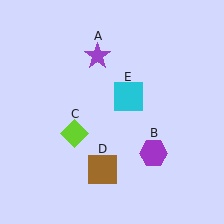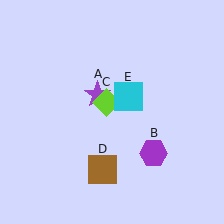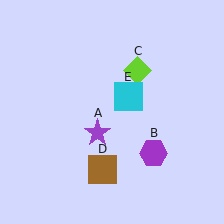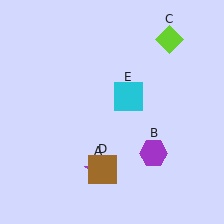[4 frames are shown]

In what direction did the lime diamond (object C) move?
The lime diamond (object C) moved up and to the right.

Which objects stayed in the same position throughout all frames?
Purple hexagon (object B) and brown square (object D) and cyan square (object E) remained stationary.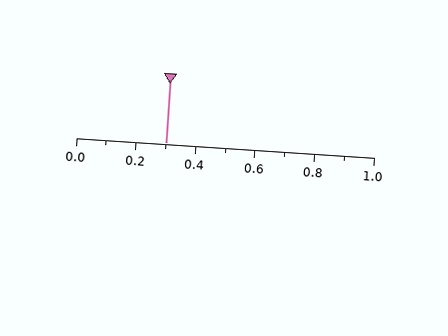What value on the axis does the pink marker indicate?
The marker indicates approximately 0.3.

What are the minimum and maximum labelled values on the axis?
The axis runs from 0.0 to 1.0.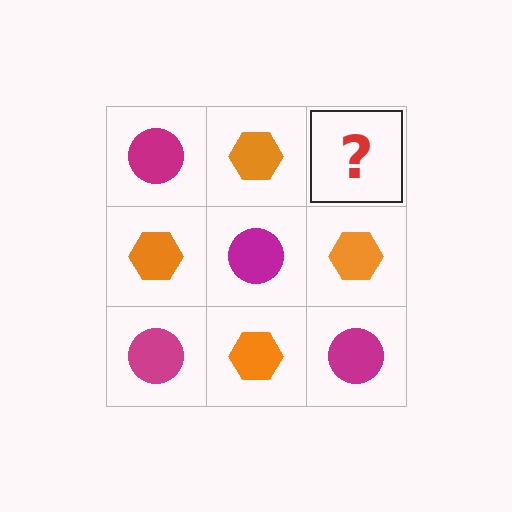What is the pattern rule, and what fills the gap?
The rule is that it alternates magenta circle and orange hexagon in a checkerboard pattern. The gap should be filled with a magenta circle.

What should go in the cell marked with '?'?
The missing cell should contain a magenta circle.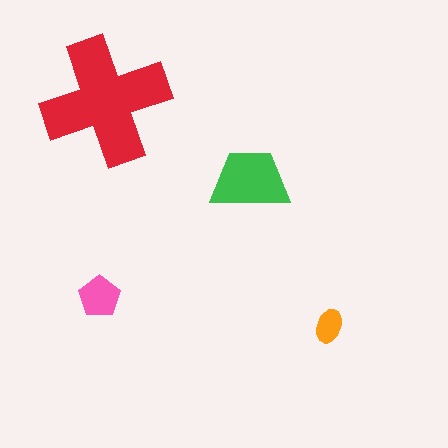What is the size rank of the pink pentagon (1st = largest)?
3rd.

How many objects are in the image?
There are 4 objects in the image.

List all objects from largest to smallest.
The red cross, the green trapezoid, the pink pentagon, the orange ellipse.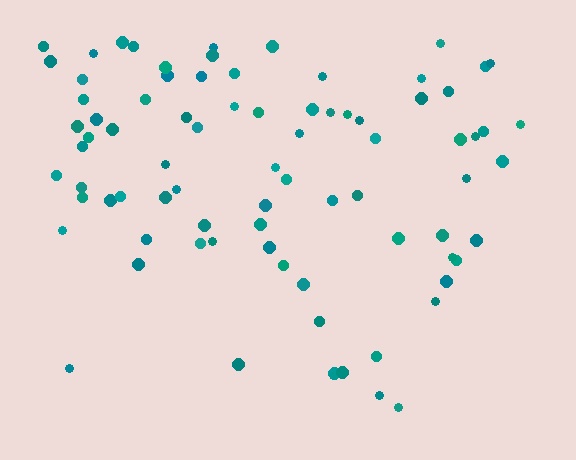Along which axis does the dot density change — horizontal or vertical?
Vertical.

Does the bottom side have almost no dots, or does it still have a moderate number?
Still a moderate number, just noticeably fewer than the top.